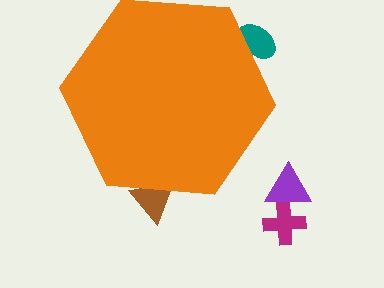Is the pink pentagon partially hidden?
Yes, the pink pentagon is partially hidden behind the orange hexagon.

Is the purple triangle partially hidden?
No, the purple triangle is fully visible.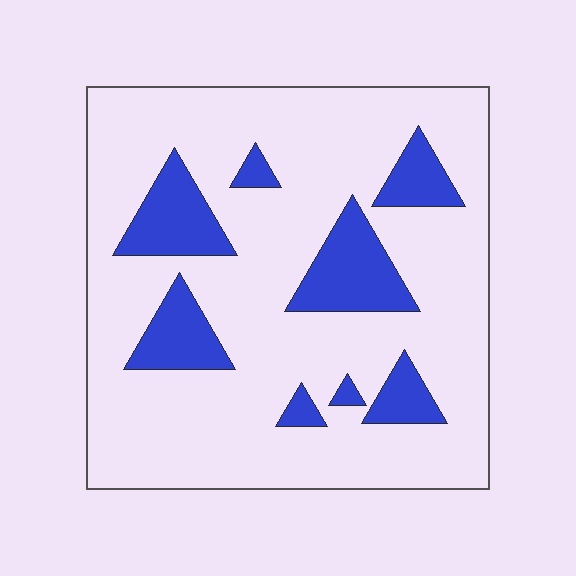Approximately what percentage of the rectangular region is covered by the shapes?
Approximately 20%.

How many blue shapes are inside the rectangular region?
8.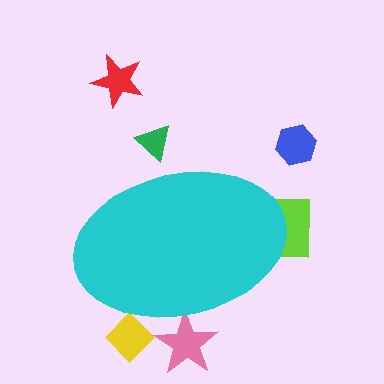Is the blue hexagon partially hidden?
No, the blue hexagon is fully visible.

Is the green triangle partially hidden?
Yes, the green triangle is partially hidden behind the cyan ellipse.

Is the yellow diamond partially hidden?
Yes, the yellow diamond is partially hidden behind the cyan ellipse.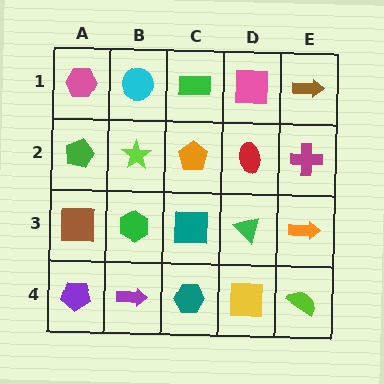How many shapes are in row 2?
5 shapes.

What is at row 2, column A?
A green pentagon.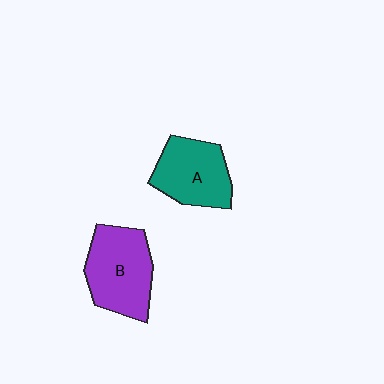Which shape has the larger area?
Shape B (purple).